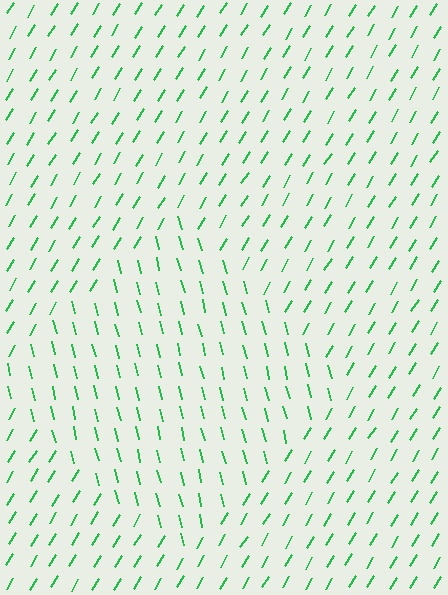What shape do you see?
I see a diamond.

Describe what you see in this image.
The image is filled with small green line segments. A diamond region in the image has lines oriented differently from the surrounding lines, creating a visible texture boundary.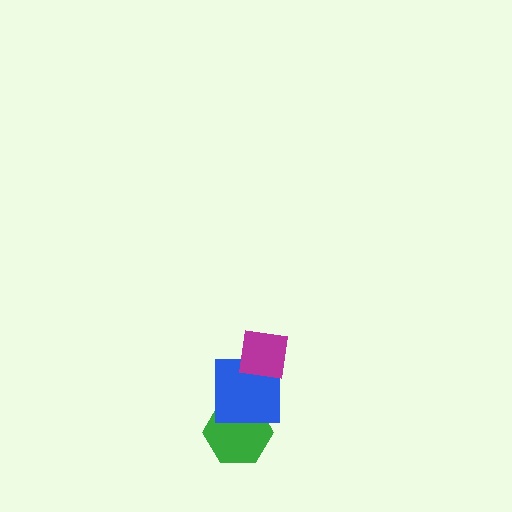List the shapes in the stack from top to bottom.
From top to bottom: the magenta square, the blue square, the green hexagon.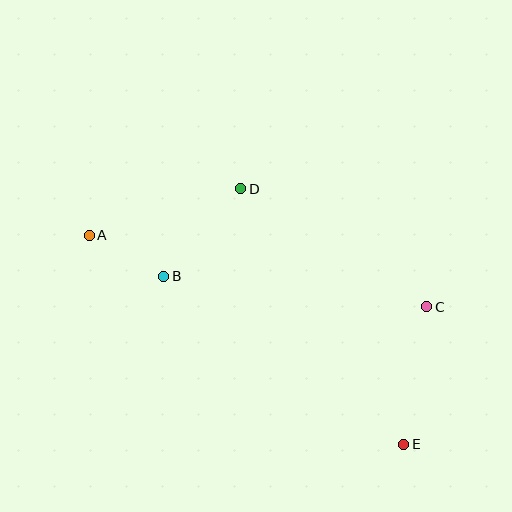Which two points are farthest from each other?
Points A and E are farthest from each other.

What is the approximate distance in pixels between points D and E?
The distance between D and E is approximately 303 pixels.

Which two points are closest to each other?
Points A and B are closest to each other.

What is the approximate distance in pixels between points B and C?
The distance between B and C is approximately 265 pixels.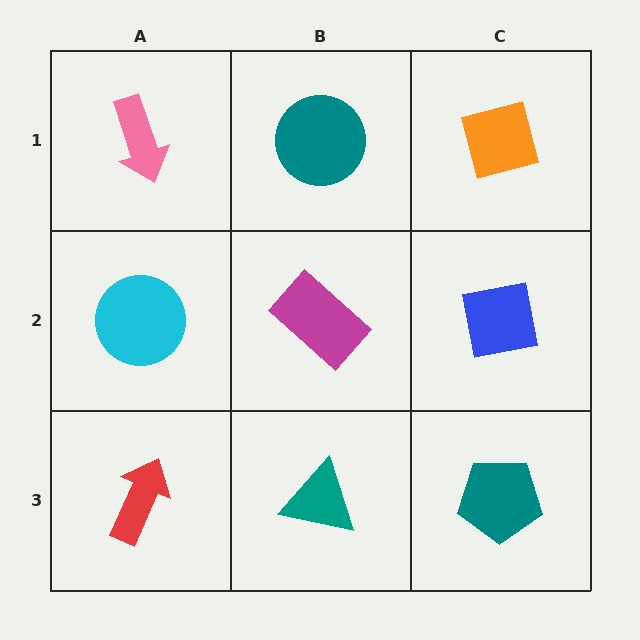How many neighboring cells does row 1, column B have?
3.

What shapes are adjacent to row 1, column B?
A magenta rectangle (row 2, column B), a pink arrow (row 1, column A), an orange square (row 1, column C).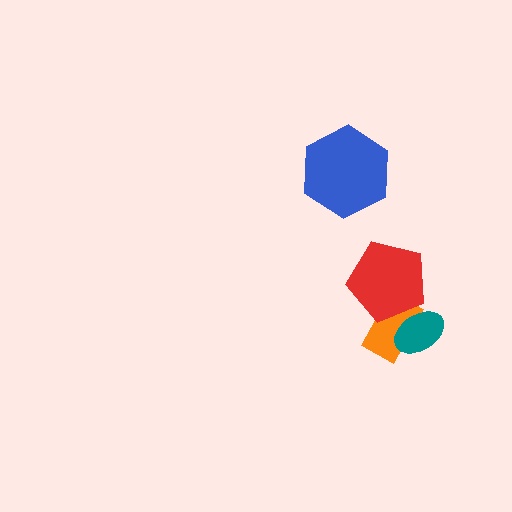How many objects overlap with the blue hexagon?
0 objects overlap with the blue hexagon.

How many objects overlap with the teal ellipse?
2 objects overlap with the teal ellipse.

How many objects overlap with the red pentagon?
2 objects overlap with the red pentagon.